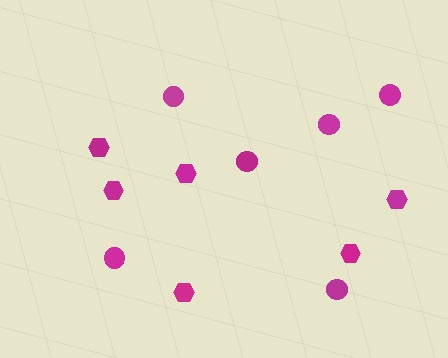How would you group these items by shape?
There are 2 groups: one group of circles (6) and one group of hexagons (6).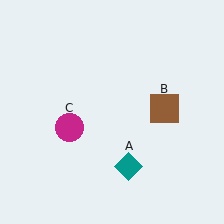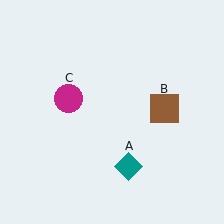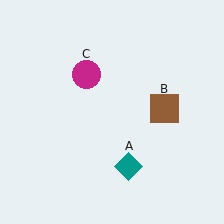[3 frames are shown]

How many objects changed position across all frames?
1 object changed position: magenta circle (object C).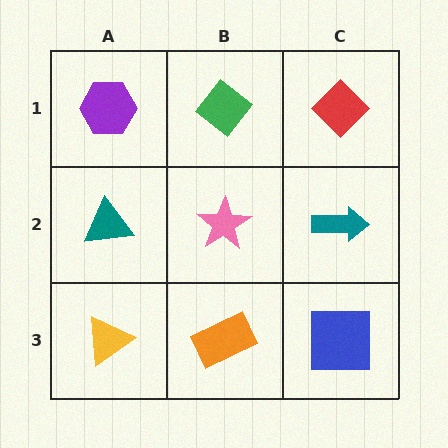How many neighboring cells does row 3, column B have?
3.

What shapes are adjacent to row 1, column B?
A pink star (row 2, column B), a purple hexagon (row 1, column A), a red diamond (row 1, column C).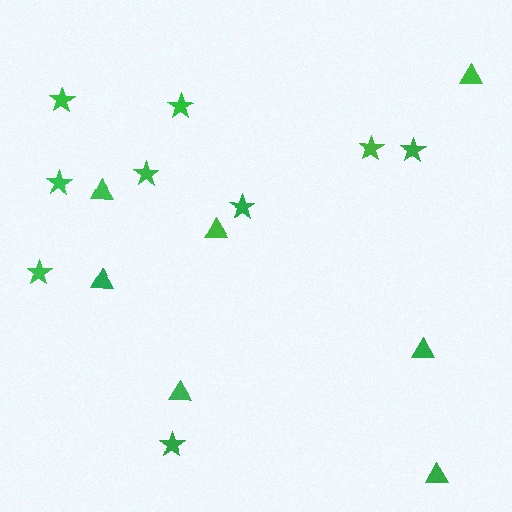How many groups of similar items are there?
There are 2 groups: one group of stars (9) and one group of triangles (7).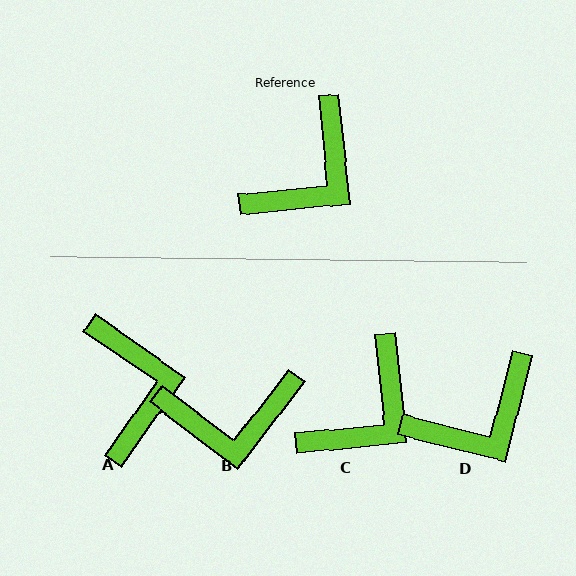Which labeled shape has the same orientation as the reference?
C.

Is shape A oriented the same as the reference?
No, it is off by about 49 degrees.